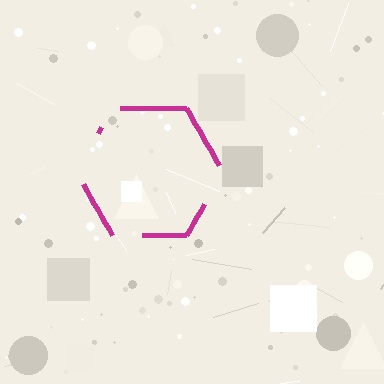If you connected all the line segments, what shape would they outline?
They would outline a hexagon.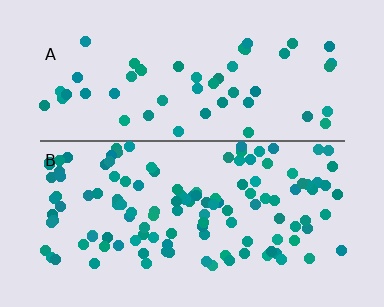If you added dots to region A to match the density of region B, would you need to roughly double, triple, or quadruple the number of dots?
Approximately double.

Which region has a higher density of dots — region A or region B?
B (the bottom).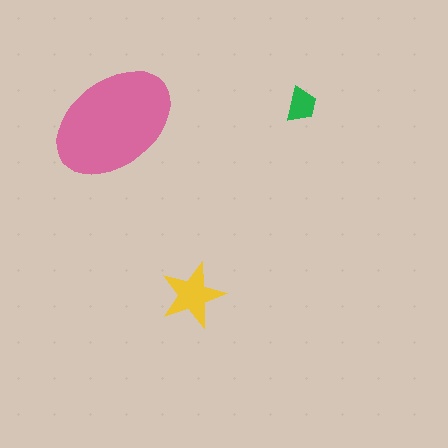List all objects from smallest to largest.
The green trapezoid, the yellow star, the pink ellipse.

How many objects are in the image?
There are 3 objects in the image.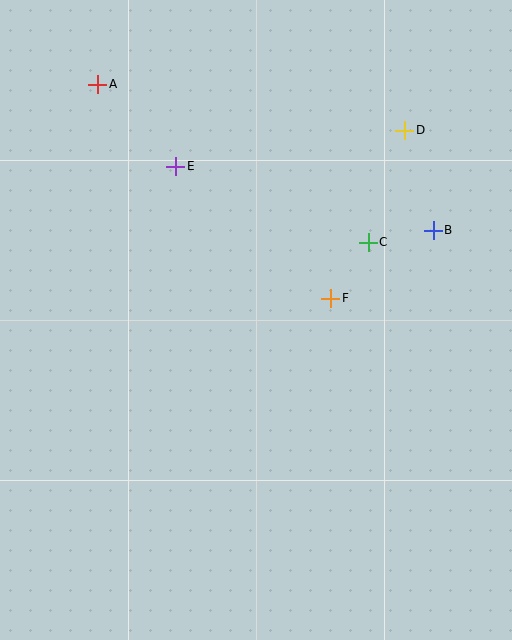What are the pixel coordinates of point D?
Point D is at (405, 130).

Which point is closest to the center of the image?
Point F at (331, 298) is closest to the center.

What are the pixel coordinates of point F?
Point F is at (331, 298).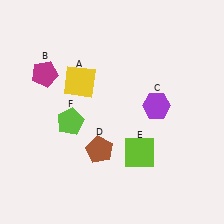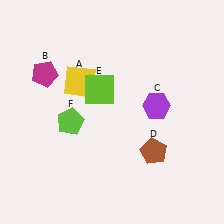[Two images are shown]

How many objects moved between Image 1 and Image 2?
2 objects moved between the two images.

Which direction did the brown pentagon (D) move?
The brown pentagon (D) moved right.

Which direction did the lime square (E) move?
The lime square (E) moved up.